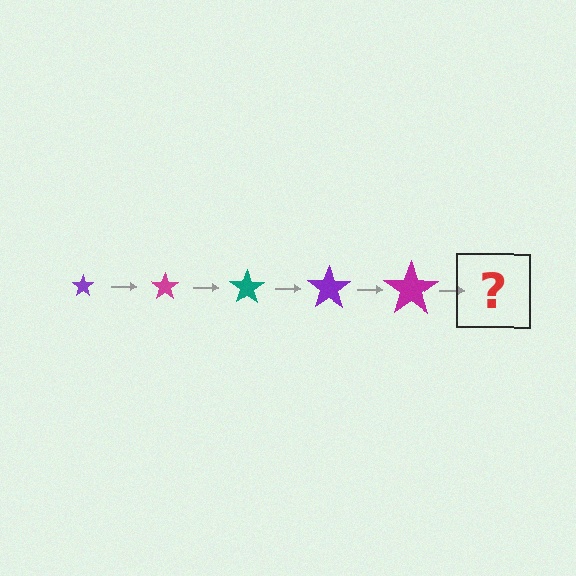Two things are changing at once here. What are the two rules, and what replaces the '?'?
The two rules are that the star grows larger each step and the color cycles through purple, magenta, and teal. The '?' should be a teal star, larger than the previous one.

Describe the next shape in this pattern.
It should be a teal star, larger than the previous one.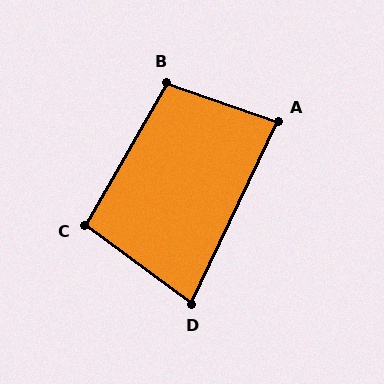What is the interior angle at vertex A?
Approximately 83 degrees (acute).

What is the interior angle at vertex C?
Approximately 97 degrees (obtuse).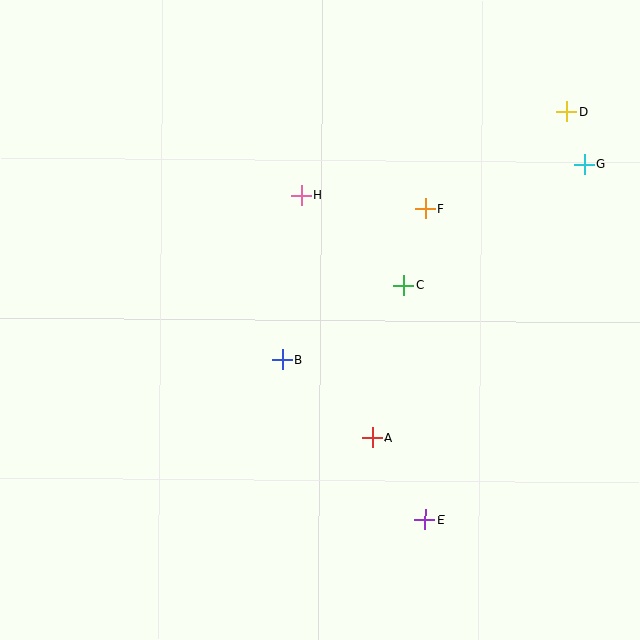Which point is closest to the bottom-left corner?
Point B is closest to the bottom-left corner.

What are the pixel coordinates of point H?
Point H is at (301, 195).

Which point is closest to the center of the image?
Point B at (282, 359) is closest to the center.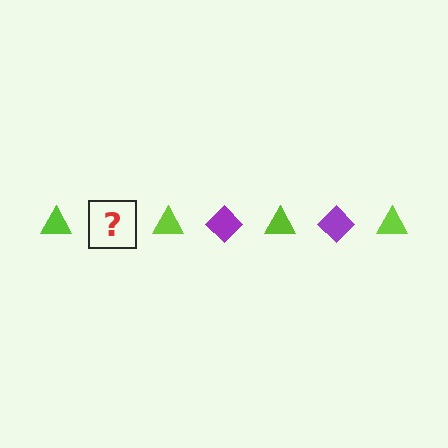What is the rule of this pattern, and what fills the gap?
The rule is that the pattern alternates between lime triangle and purple diamond. The gap should be filled with a purple diamond.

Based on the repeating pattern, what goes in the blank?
The blank should be a purple diamond.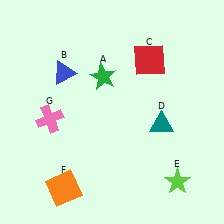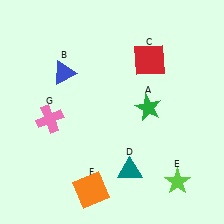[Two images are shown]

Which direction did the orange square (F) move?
The orange square (F) moved right.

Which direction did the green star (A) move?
The green star (A) moved right.